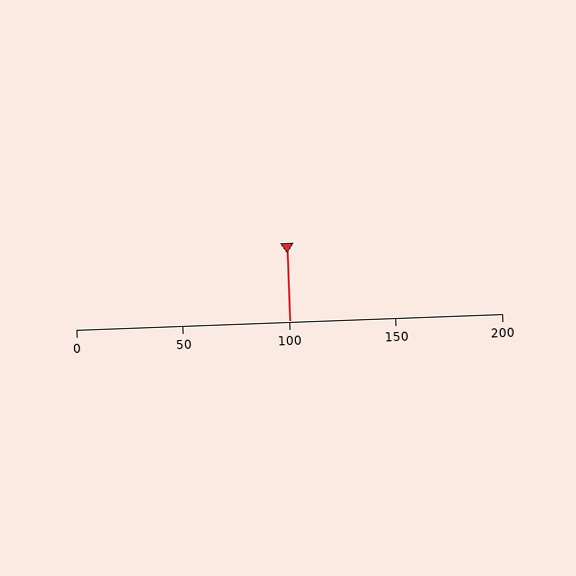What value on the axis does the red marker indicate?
The marker indicates approximately 100.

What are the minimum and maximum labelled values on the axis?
The axis runs from 0 to 200.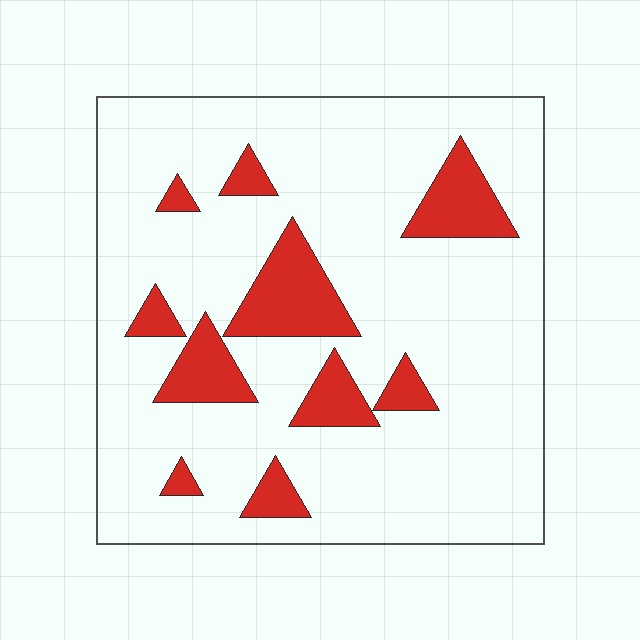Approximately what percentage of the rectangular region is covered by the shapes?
Approximately 15%.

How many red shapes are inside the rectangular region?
10.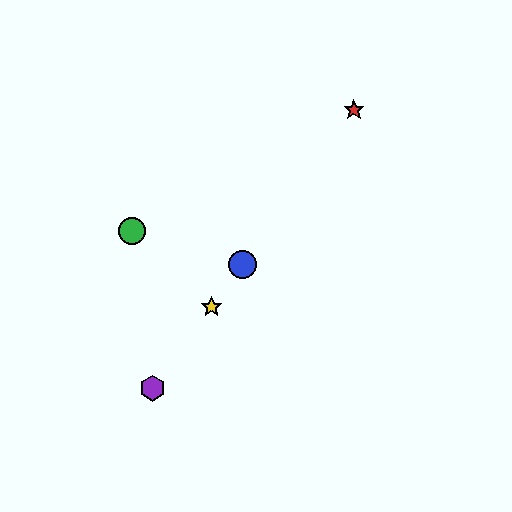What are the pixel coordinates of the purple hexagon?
The purple hexagon is at (153, 388).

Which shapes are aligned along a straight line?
The red star, the blue circle, the yellow star, the purple hexagon are aligned along a straight line.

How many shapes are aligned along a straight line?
4 shapes (the red star, the blue circle, the yellow star, the purple hexagon) are aligned along a straight line.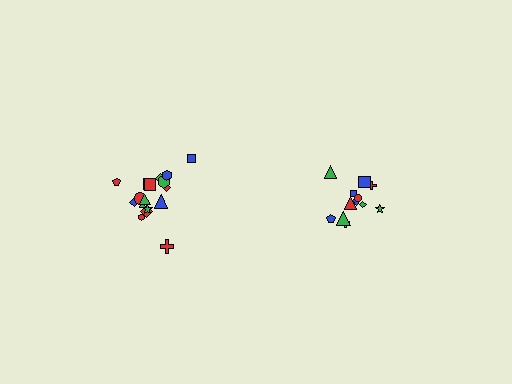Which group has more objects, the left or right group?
The left group.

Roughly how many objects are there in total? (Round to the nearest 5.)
Roughly 30 objects in total.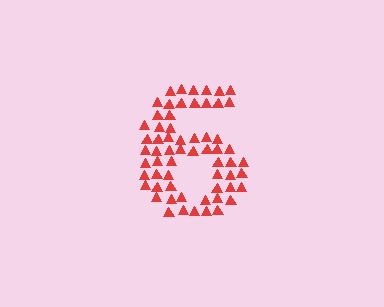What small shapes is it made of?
It is made of small triangles.